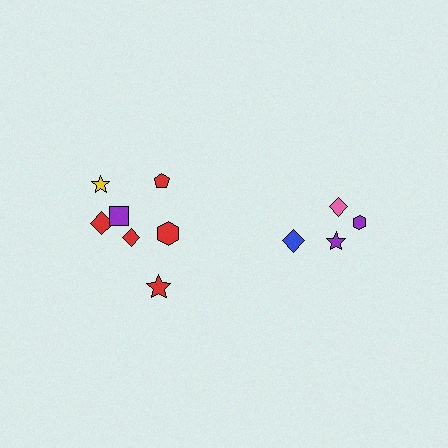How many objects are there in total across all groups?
There are 11 objects.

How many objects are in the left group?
There are 7 objects.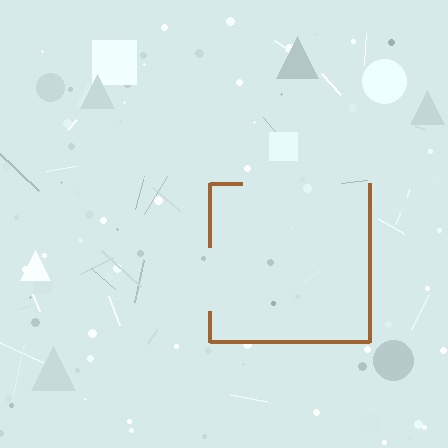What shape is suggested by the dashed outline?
The dashed outline suggests a square.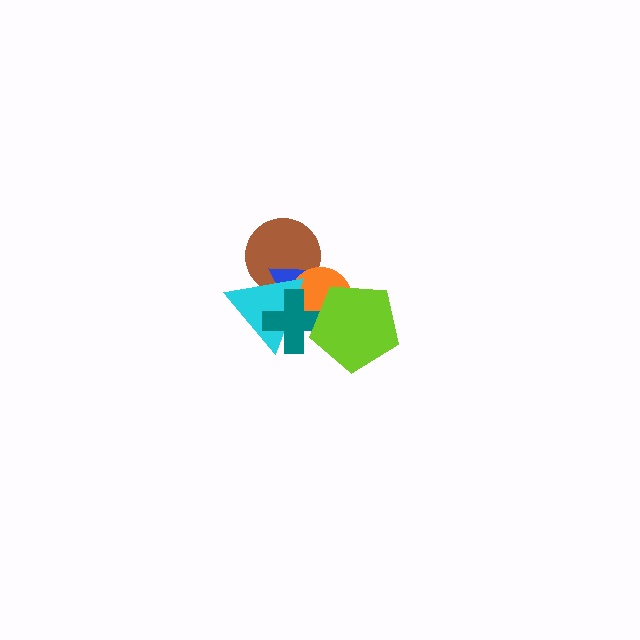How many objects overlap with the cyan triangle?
4 objects overlap with the cyan triangle.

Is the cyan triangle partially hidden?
Yes, it is partially covered by another shape.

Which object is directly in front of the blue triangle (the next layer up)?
The orange circle is directly in front of the blue triangle.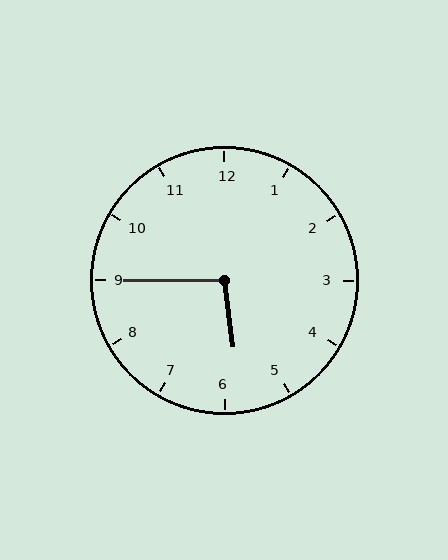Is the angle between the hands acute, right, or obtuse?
It is obtuse.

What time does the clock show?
5:45.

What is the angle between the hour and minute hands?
Approximately 98 degrees.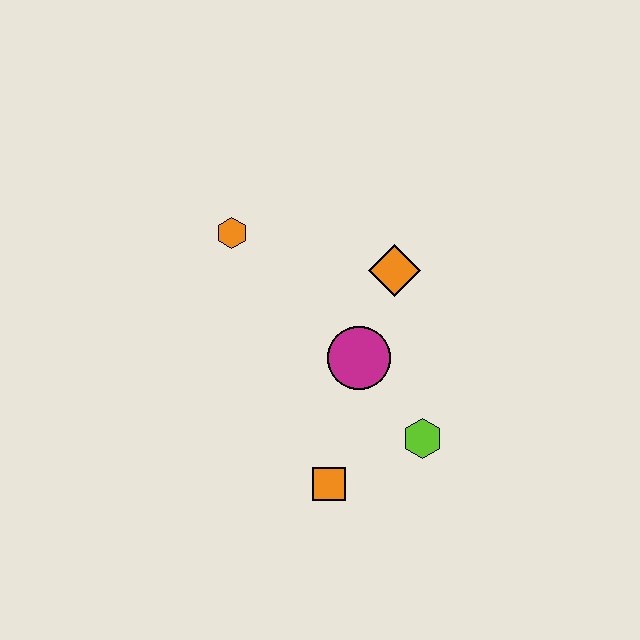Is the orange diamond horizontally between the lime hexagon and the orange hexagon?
Yes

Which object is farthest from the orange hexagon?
The lime hexagon is farthest from the orange hexagon.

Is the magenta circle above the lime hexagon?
Yes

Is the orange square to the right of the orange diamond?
No